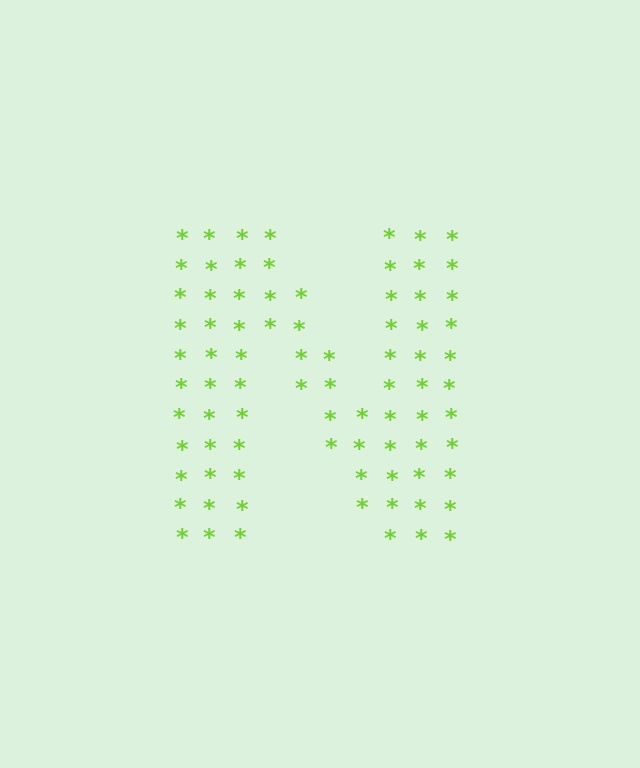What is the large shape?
The large shape is the letter N.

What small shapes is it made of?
It is made of small asterisks.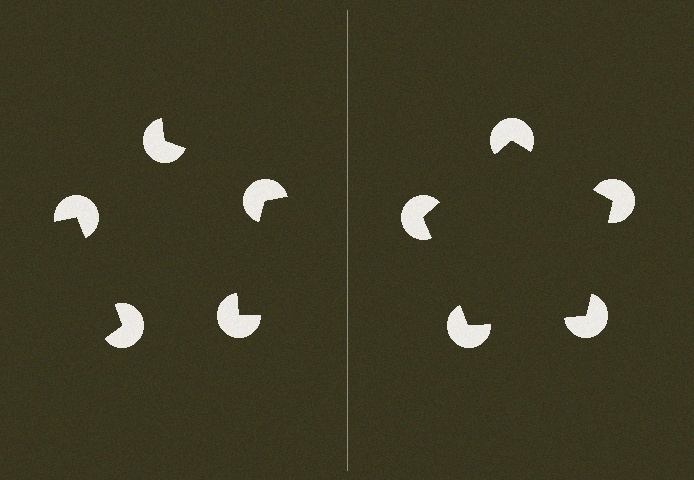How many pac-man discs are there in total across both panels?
10 — 5 on each side.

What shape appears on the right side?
An illusory pentagon.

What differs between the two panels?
The pac-man discs are positioned identically on both sides; only the wedge orientations differ. On the right they align to a pentagon; on the left they are misaligned.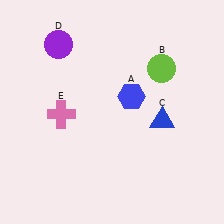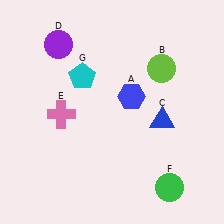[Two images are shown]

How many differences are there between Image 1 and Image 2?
There are 2 differences between the two images.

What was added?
A green circle (F), a cyan pentagon (G) were added in Image 2.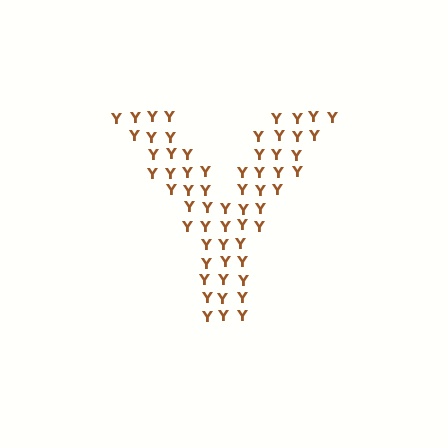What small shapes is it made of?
It is made of small letter Y's.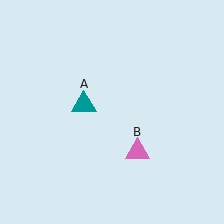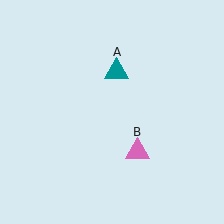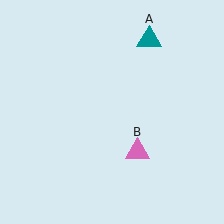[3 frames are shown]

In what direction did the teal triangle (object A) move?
The teal triangle (object A) moved up and to the right.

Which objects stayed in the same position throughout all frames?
Pink triangle (object B) remained stationary.